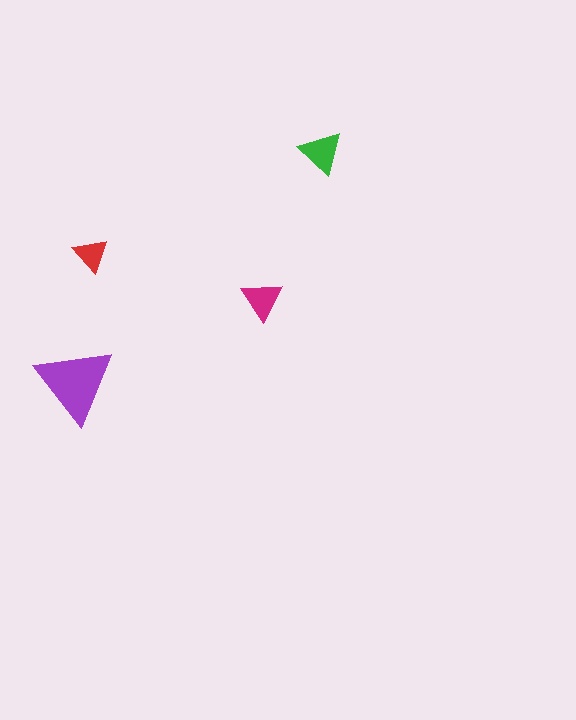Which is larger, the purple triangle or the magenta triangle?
The purple one.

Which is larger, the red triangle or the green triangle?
The green one.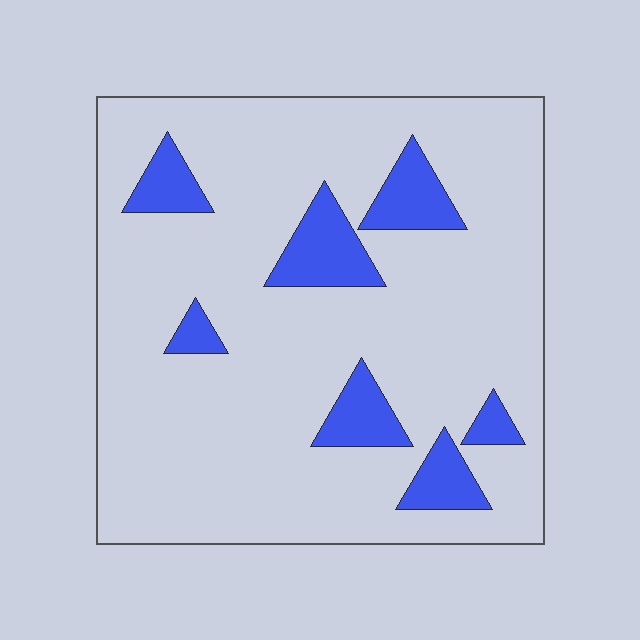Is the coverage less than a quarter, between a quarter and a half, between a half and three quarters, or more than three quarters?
Less than a quarter.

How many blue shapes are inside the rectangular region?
7.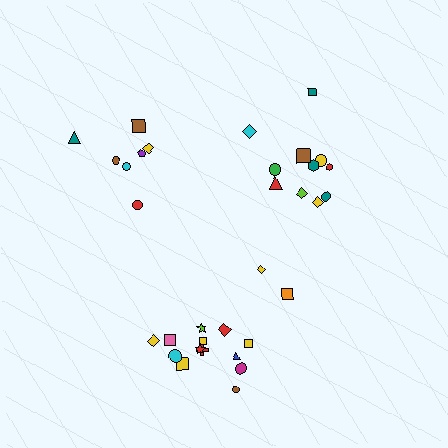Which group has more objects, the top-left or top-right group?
The top-right group.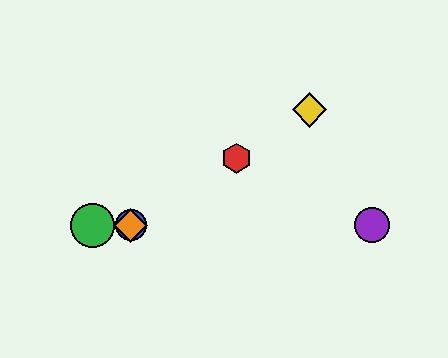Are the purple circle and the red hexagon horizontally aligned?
No, the purple circle is at y≈225 and the red hexagon is at y≈158.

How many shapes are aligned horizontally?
4 shapes (the blue circle, the green circle, the purple circle, the orange diamond) are aligned horizontally.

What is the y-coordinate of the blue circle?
The blue circle is at y≈225.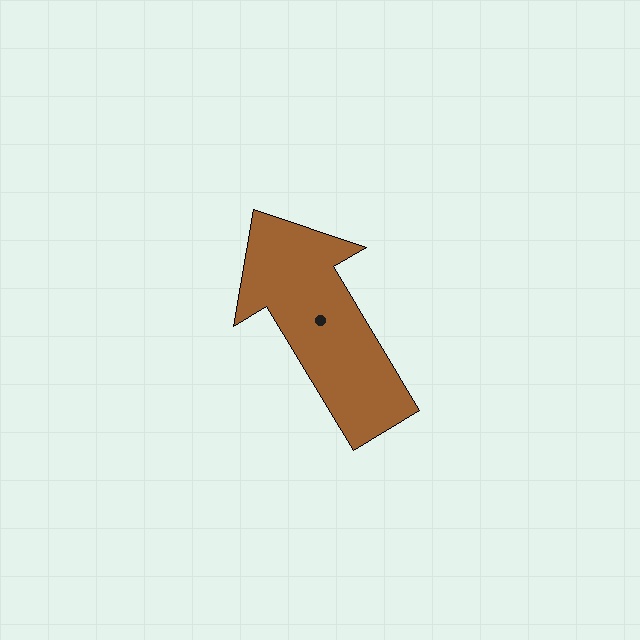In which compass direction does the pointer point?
Northwest.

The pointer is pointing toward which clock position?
Roughly 11 o'clock.